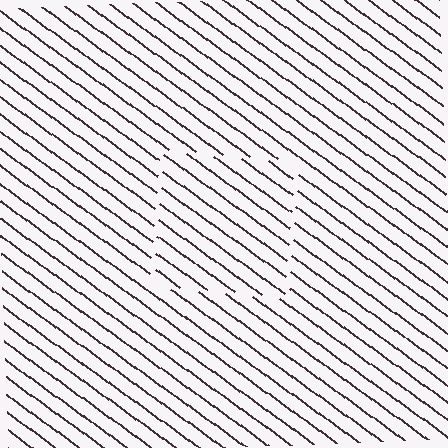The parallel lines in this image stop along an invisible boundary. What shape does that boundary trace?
An illusory square. The interior of the shape contains the same grating, shifted by half a period — the contour is defined by the phase discontinuity where line-ends from the inner and outer gratings abut.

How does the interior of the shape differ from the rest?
The interior of the shape contains the same grating, shifted by half a period — the contour is defined by the phase discontinuity where line-ends from the inner and outer gratings abut.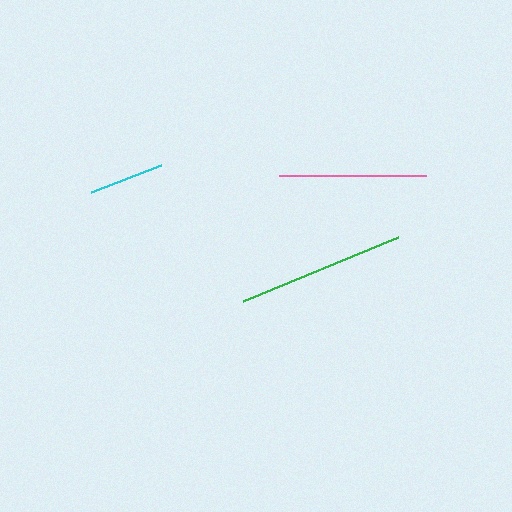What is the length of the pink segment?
The pink segment is approximately 147 pixels long.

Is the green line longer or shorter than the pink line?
The green line is longer than the pink line.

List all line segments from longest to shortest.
From longest to shortest: green, pink, cyan.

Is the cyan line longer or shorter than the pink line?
The pink line is longer than the cyan line.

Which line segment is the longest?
The green line is the longest at approximately 168 pixels.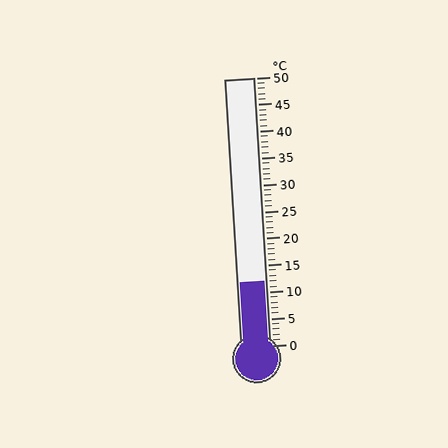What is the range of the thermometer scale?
The thermometer scale ranges from 0°C to 50°C.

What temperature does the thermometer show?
The thermometer shows approximately 12°C.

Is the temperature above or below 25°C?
The temperature is below 25°C.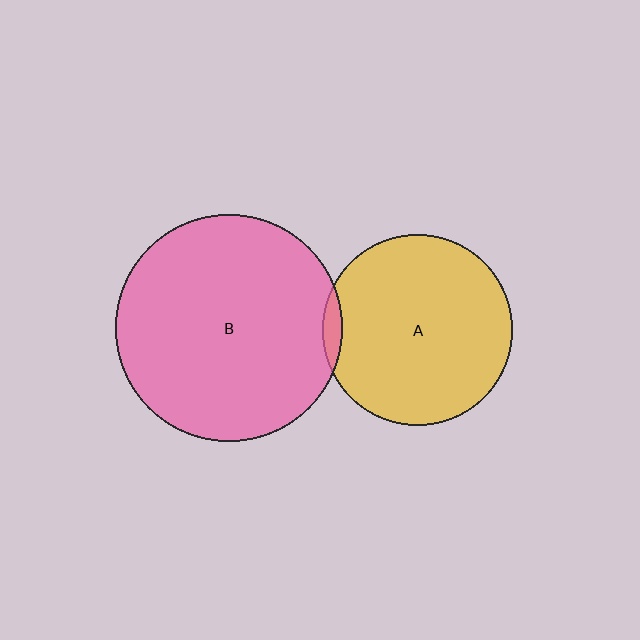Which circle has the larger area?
Circle B (pink).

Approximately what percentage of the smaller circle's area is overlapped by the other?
Approximately 5%.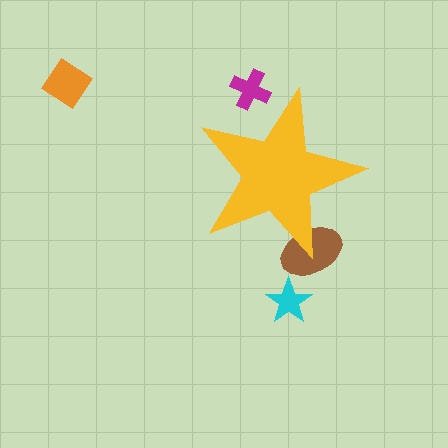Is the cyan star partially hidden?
No, the cyan star is fully visible.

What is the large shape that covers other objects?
A yellow star.